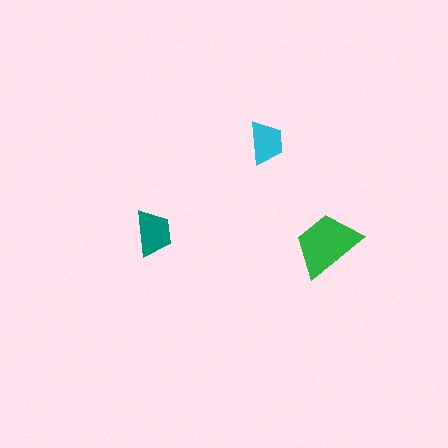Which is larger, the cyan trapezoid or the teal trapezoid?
The teal one.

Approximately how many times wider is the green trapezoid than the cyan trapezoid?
About 1.5 times wider.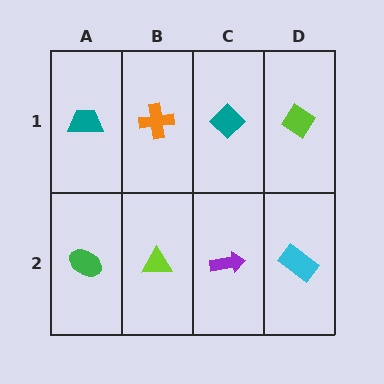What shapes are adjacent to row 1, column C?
A purple arrow (row 2, column C), an orange cross (row 1, column B), a lime diamond (row 1, column D).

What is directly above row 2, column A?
A teal trapezoid.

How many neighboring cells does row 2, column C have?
3.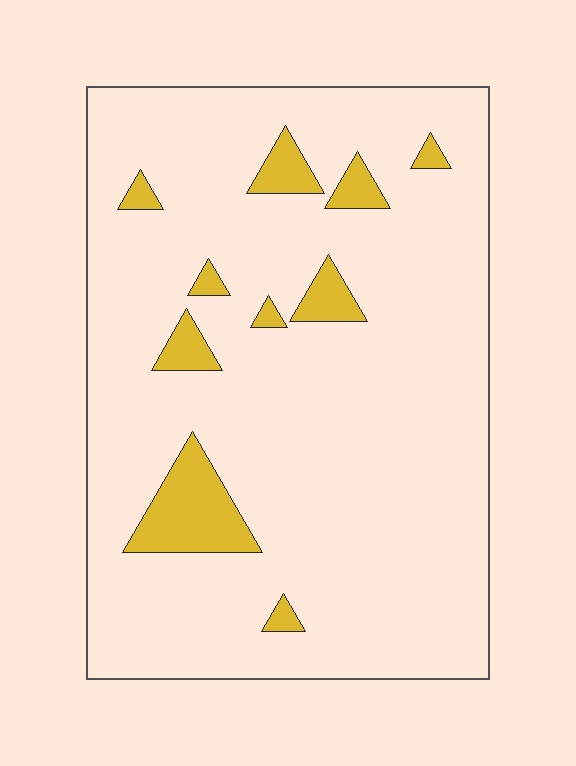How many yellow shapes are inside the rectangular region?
10.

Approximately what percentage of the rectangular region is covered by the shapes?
Approximately 10%.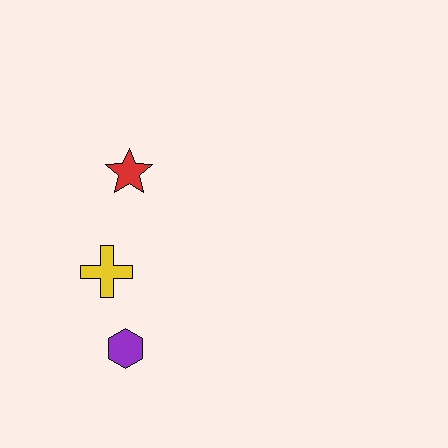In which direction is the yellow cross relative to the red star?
The yellow cross is below the red star.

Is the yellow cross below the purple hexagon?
No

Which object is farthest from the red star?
The purple hexagon is farthest from the red star.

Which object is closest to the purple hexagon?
The yellow cross is closest to the purple hexagon.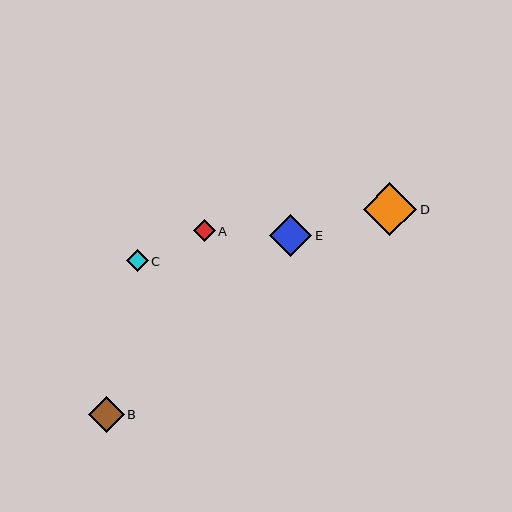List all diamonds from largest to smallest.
From largest to smallest: D, E, B, C, A.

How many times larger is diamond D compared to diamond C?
Diamond D is approximately 2.5 times the size of diamond C.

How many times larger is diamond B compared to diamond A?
Diamond B is approximately 1.7 times the size of diamond A.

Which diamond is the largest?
Diamond D is the largest with a size of approximately 53 pixels.